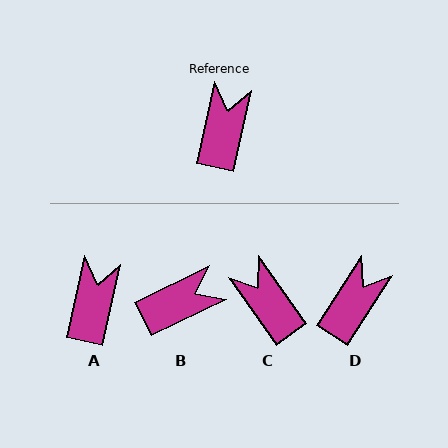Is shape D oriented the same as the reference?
No, it is off by about 20 degrees.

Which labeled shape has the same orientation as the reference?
A.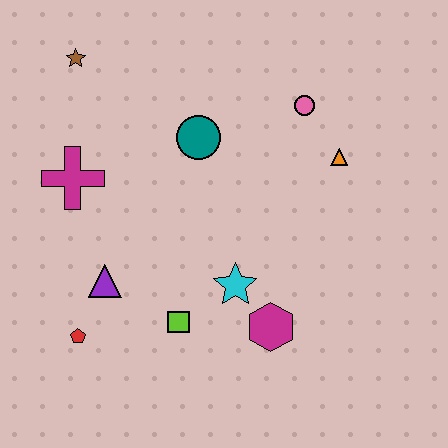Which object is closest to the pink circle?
The orange triangle is closest to the pink circle.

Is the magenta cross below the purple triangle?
No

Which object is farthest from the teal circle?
The red pentagon is farthest from the teal circle.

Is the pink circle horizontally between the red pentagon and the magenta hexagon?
No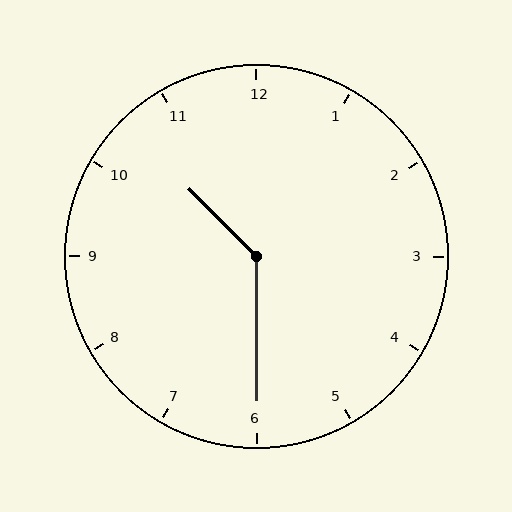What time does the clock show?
10:30.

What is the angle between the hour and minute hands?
Approximately 135 degrees.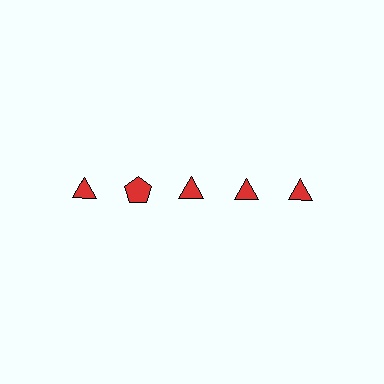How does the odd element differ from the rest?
It has a different shape: pentagon instead of triangle.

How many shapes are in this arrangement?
There are 5 shapes arranged in a grid pattern.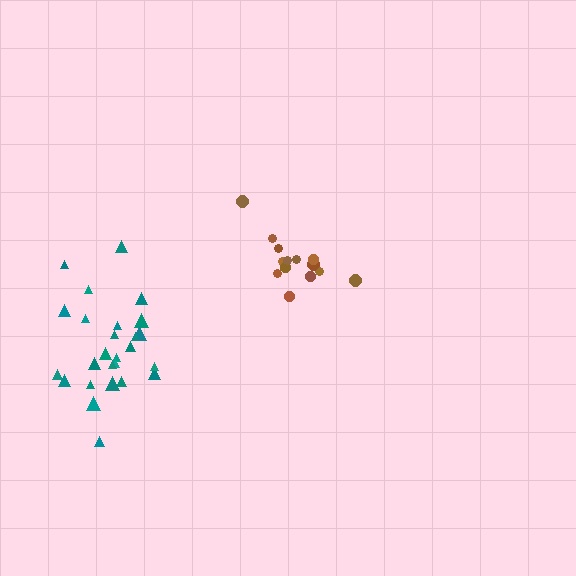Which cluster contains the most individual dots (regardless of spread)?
Teal (26).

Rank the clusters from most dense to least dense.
brown, teal.